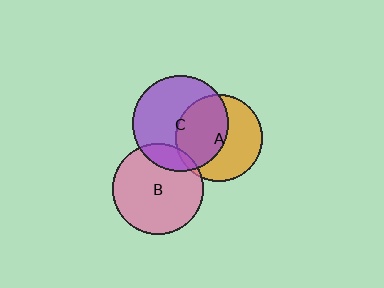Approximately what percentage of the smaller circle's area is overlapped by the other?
Approximately 5%.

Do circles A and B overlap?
Yes.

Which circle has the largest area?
Circle C (purple).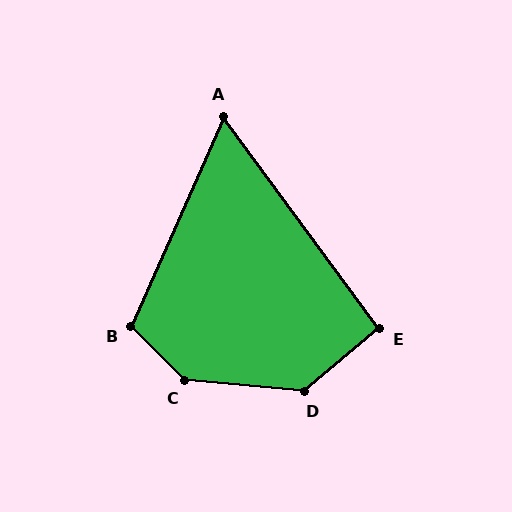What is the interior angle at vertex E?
Approximately 93 degrees (approximately right).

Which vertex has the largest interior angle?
C, at approximately 140 degrees.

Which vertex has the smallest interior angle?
A, at approximately 60 degrees.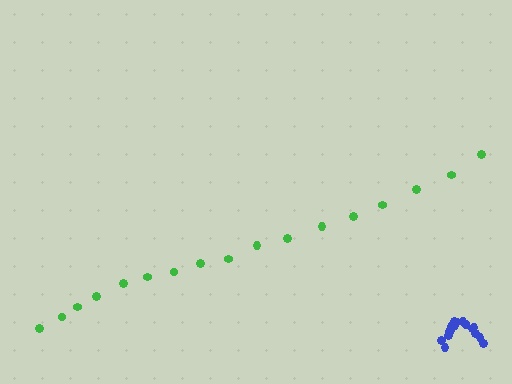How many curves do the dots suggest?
There are 2 distinct paths.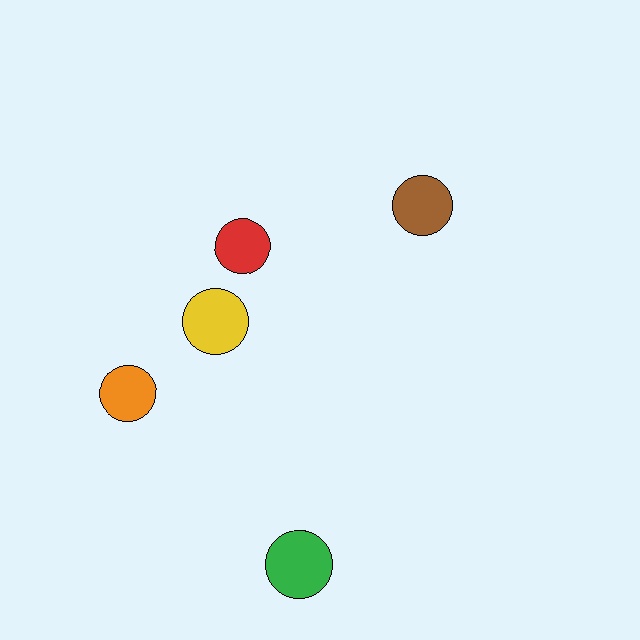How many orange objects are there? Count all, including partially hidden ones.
There is 1 orange object.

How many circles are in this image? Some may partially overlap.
There are 5 circles.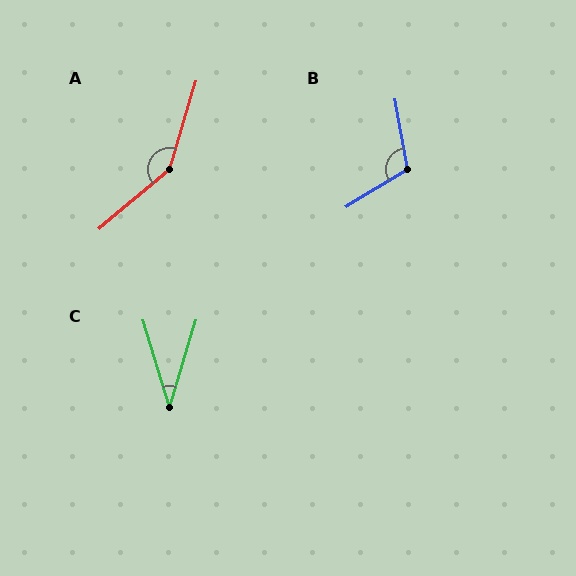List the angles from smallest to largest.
C (34°), B (112°), A (147°).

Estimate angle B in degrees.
Approximately 112 degrees.